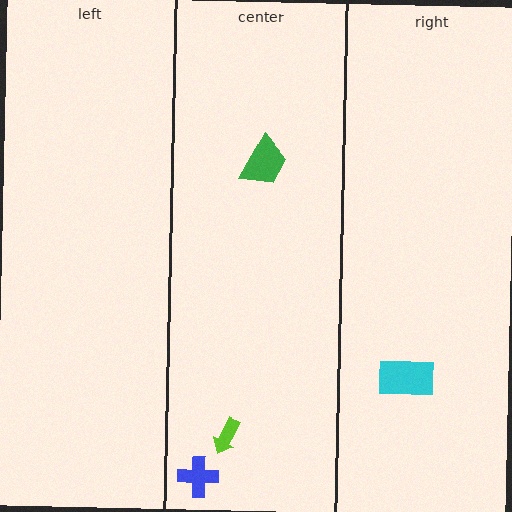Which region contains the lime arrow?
The center region.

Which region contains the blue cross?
The center region.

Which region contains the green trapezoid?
The center region.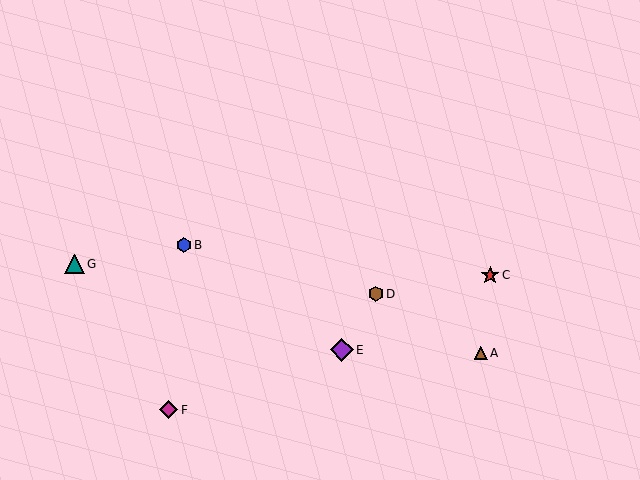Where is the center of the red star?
The center of the red star is at (490, 275).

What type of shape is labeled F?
Shape F is a magenta diamond.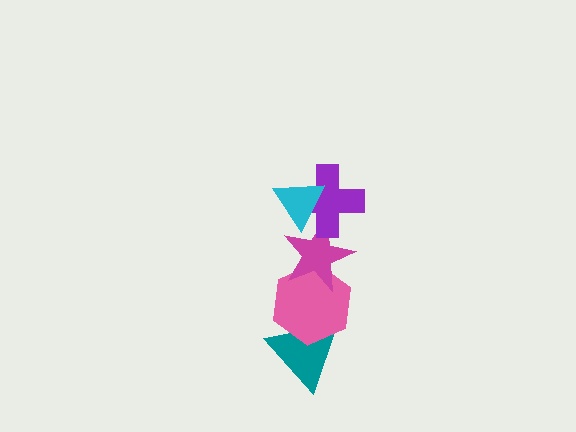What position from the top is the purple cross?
The purple cross is 2nd from the top.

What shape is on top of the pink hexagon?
The magenta star is on top of the pink hexagon.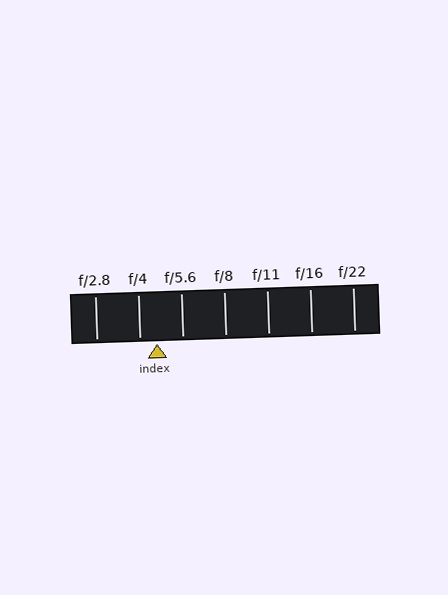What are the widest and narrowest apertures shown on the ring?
The widest aperture shown is f/2.8 and the narrowest is f/22.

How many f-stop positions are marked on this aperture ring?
There are 7 f-stop positions marked.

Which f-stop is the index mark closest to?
The index mark is closest to f/4.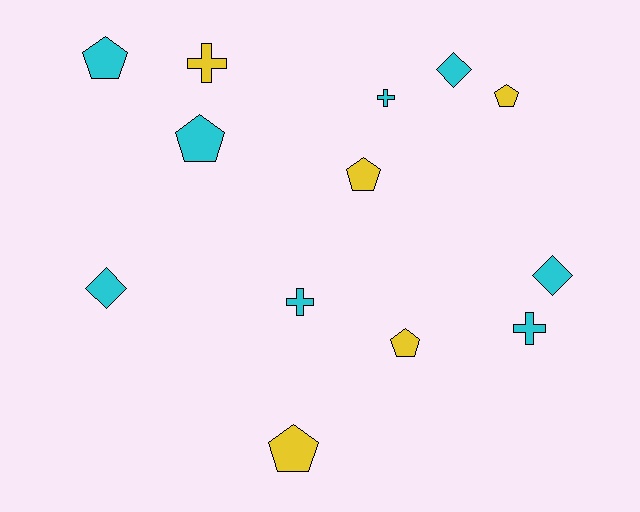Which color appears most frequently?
Cyan, with 8 objects.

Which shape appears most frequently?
Pentagon, with 6 objects.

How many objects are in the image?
There are 13 objects.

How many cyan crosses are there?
There are 3 cyan crosses.